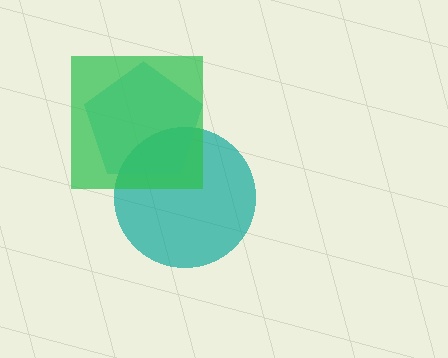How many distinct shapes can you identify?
There are 3 distinct shapes: a teal circle, a cyan pentagon, a green square.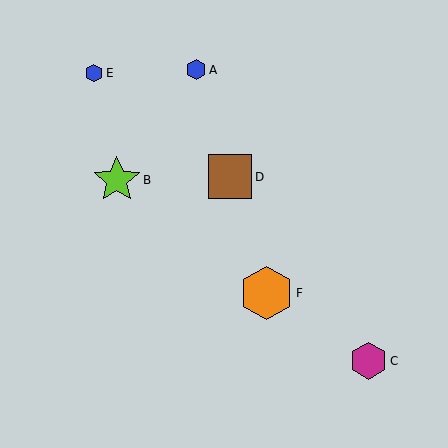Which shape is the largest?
The orange hexagon (labeled F) is the largest.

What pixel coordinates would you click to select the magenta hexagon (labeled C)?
Click at (368, 361) to select the magenta hexagon C.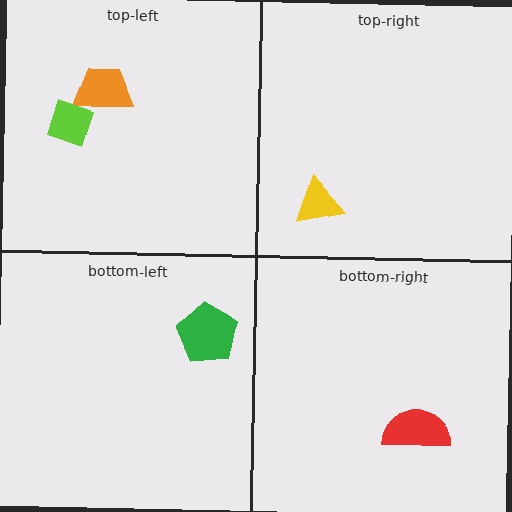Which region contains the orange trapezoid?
The top-left region.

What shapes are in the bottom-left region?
The green pentagon.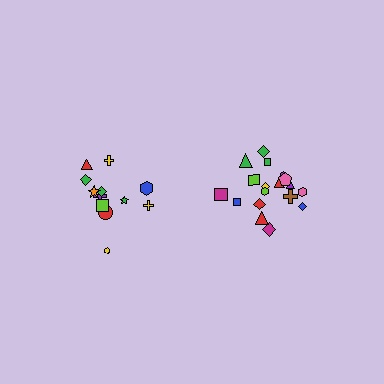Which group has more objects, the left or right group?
The right group.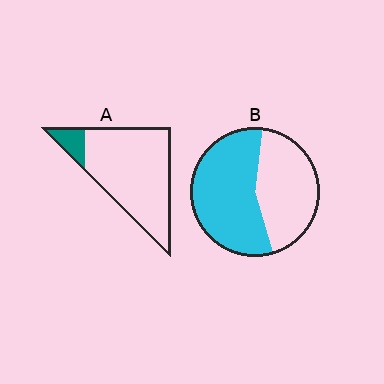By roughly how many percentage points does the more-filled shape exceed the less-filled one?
By roughly 45 percentage points (B over A).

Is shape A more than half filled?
No.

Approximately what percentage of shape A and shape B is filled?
A is approximately 10% and B is approximately 55%.